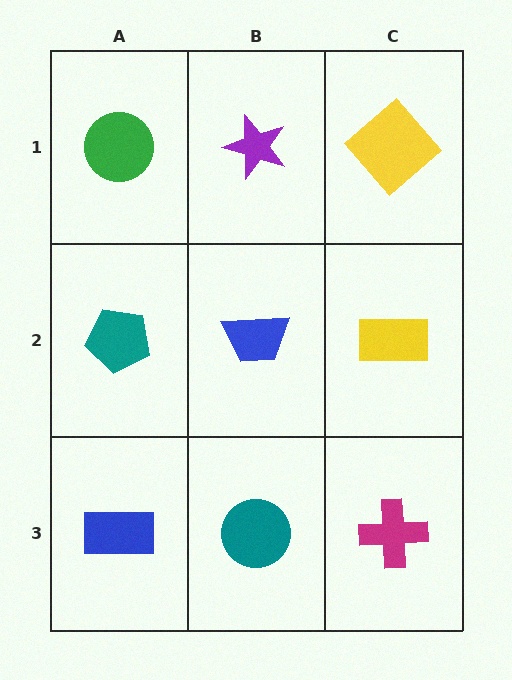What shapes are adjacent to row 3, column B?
A blue trapezoid (row 2, column B), a blue rectangle (row 3, column A), a magenta cross (row 3, column C).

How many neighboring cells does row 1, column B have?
3.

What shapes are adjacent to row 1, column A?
A teal pentagon (row 2, column A), a purple star (row 1, column B).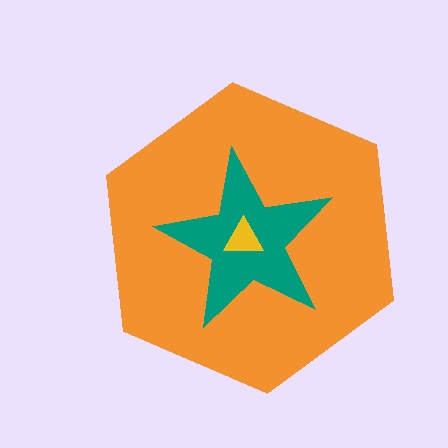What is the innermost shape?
The yellow triangle.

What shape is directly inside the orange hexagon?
The teal star.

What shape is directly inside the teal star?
The yellow triangle.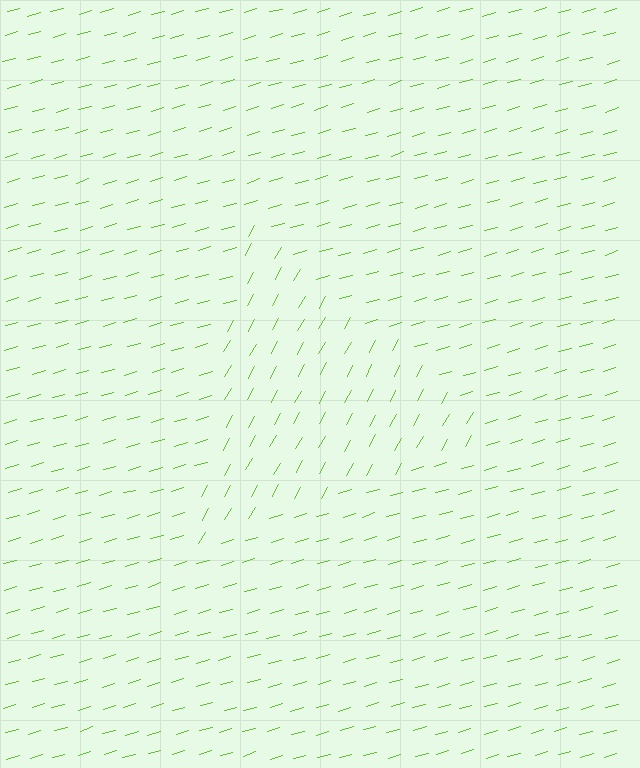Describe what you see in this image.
The image is filled with small lime line segments. A triangle region in the image has lines oriented differently from the surrounding lines, creating a visible texture boundary.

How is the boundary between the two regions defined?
The boundary is defined purely by a change in line orientation (approximately 45 degrees difference). All lines are the same color and thickness.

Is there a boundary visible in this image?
Yes, there is a texture boundary formed by a change in line orientation.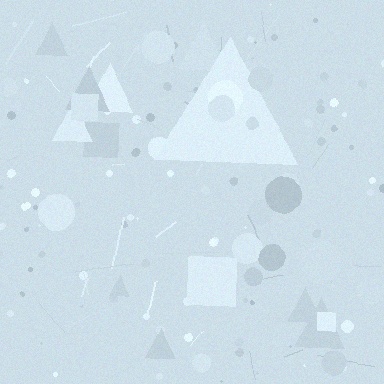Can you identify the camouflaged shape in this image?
The camouflaged shape is a triangle.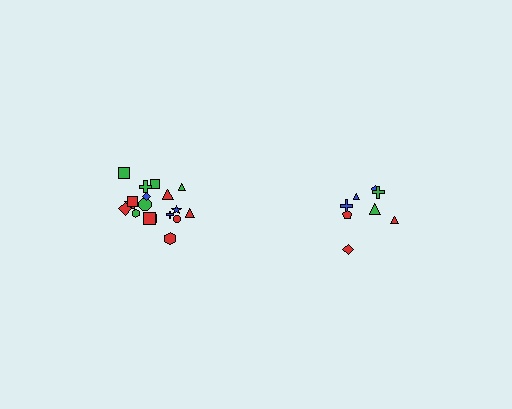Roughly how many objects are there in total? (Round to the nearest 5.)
Roughly 25 objects in total.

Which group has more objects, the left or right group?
The left group.